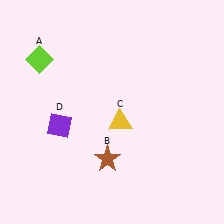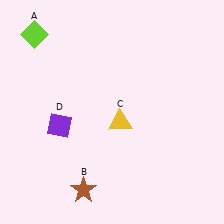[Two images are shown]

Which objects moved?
The objects that moved are: the lime diamond (A), the brown star (B).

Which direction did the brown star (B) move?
The brown star (B) moved down.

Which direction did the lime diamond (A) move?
The lime diamond (A) moved up.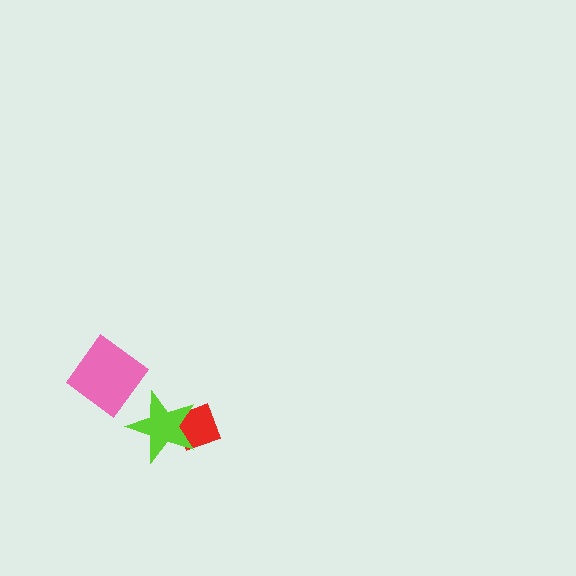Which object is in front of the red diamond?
The lime star is in front of the red diamond.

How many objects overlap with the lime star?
1 object overlaps with the lime star.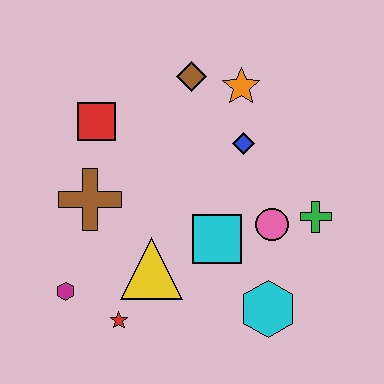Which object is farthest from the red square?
The cyan hexagon is farthest from the red square.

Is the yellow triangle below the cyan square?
Yes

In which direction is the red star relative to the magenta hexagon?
The red star is to the right of the magenta hexagon.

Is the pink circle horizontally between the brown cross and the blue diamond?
No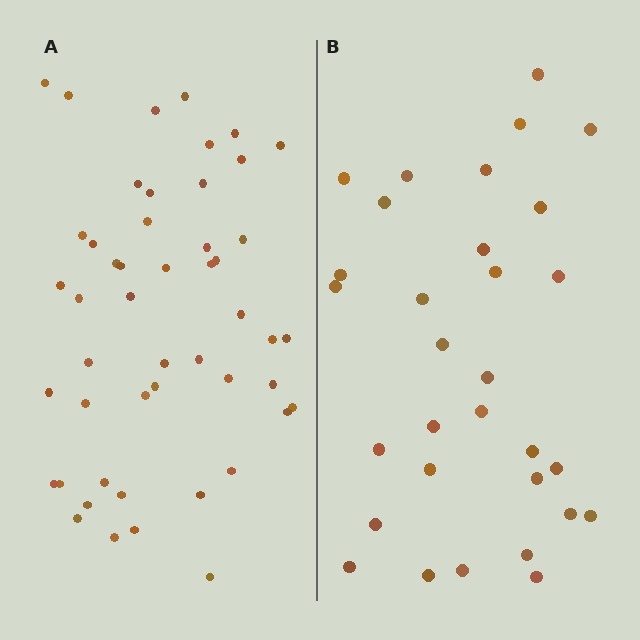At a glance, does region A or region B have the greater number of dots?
Region A (the left region) has more dots.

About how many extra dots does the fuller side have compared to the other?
Region A has approximately 20 more dots than region B.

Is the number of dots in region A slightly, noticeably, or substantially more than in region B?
Region A has substantially more. The ratio is roughly 1.6 to 1.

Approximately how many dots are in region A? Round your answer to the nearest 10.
About 50 dots. (The exact count is 49, which rounds to 50.)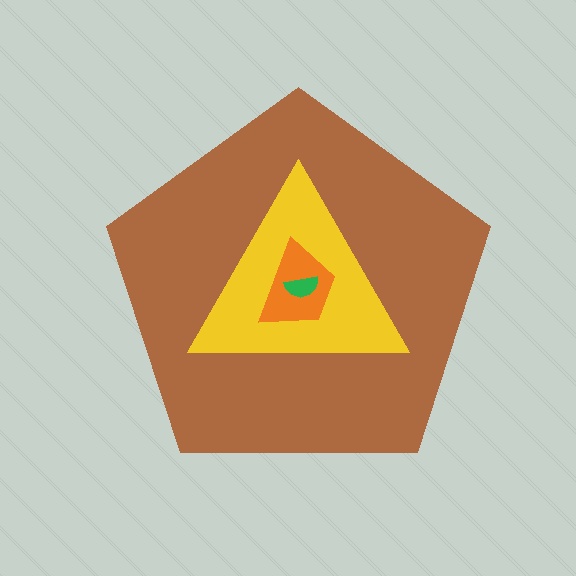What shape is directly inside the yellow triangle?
The orange trapezoid.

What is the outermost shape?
The brown pentagon.